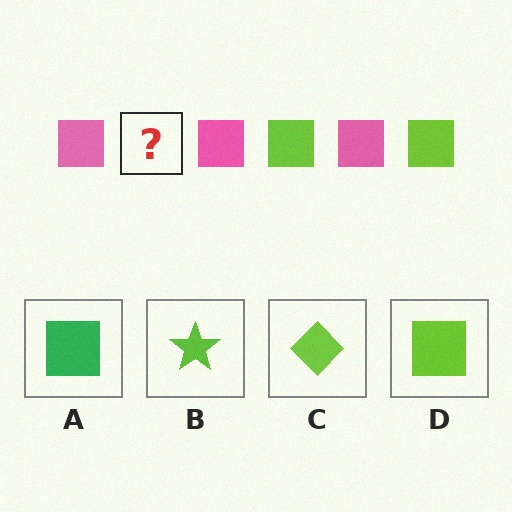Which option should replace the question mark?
Option D.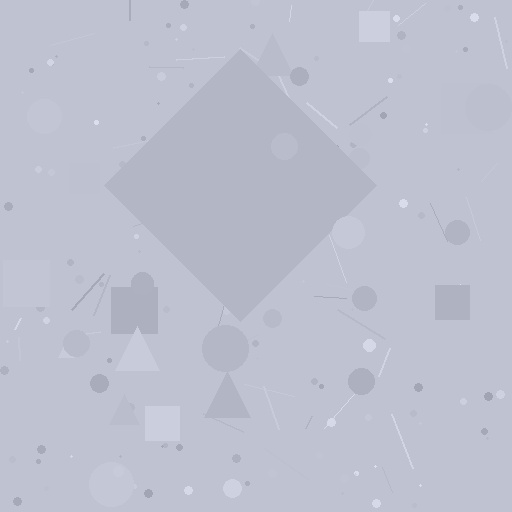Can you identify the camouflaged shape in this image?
The camouflaged shape is a diamond.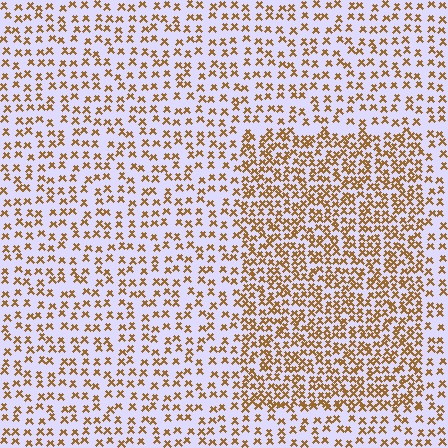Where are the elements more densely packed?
The elements are more densely packed inside the rectangle boundary.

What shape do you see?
I see a rectangle.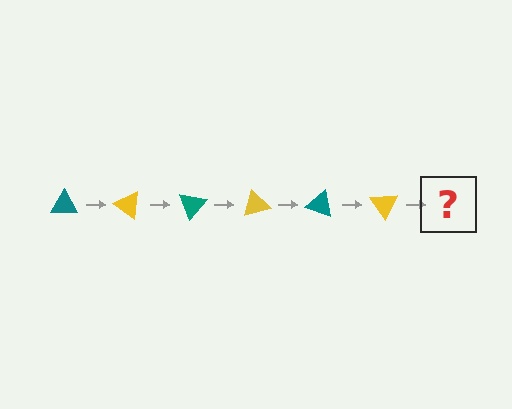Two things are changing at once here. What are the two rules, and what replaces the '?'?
The two rules are that it rotates 35 degrees each step and the color cycles through teal and yellow. The '?' should be a teal triangle, rotated 210 degrees from the start.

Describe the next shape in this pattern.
It should be a teal triangle, rotated 210 degrees from the start.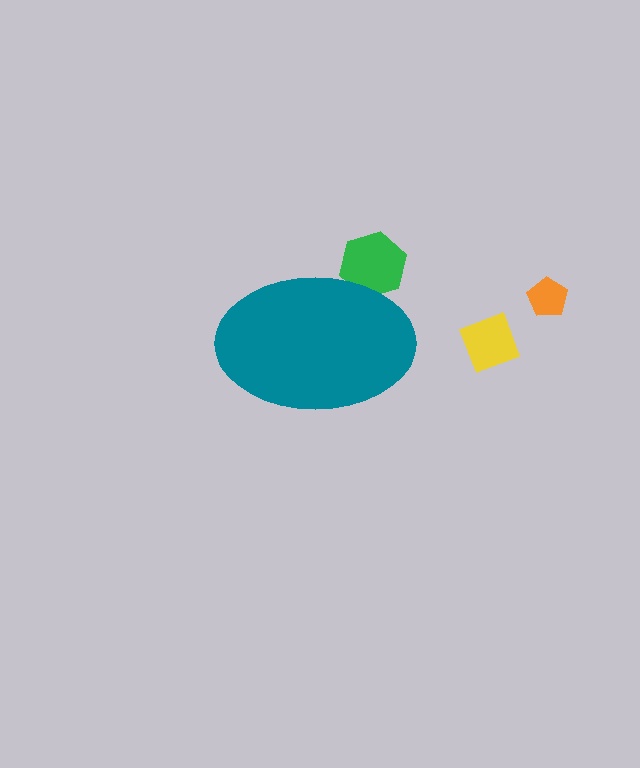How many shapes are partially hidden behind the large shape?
1 shape is partially hidden.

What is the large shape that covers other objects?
A teal ellipse.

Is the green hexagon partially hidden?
Yes, the green hexagon is partially hidden behind the teal ellipse.